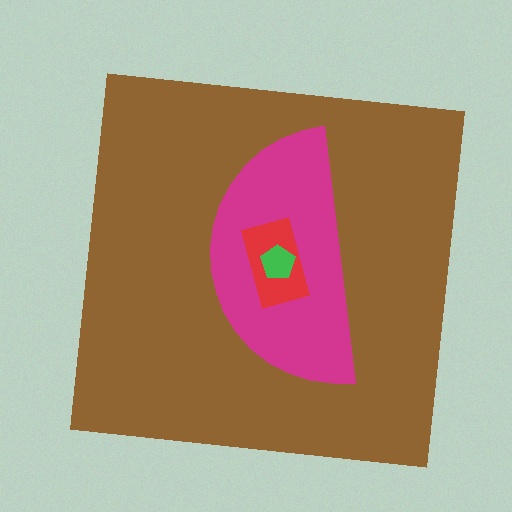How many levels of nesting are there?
4.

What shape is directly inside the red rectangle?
The green pentagon.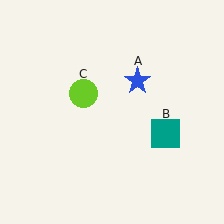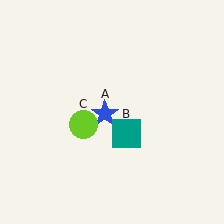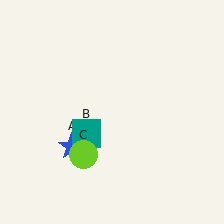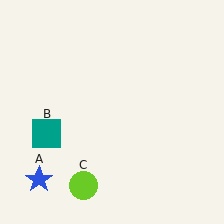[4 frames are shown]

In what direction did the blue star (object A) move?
The blue star (object A) moved down and to the left.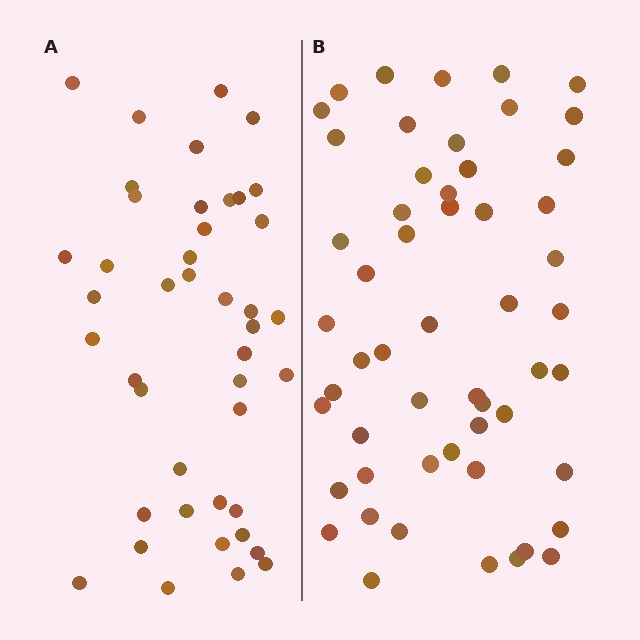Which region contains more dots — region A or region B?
Region B (the right region) has more dots.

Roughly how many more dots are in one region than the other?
Region B has roughly 12 or so more dots than region A.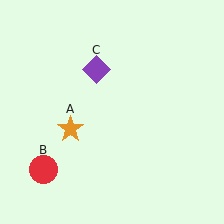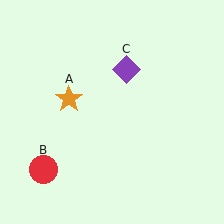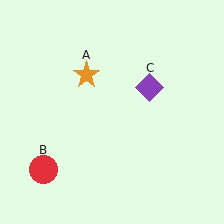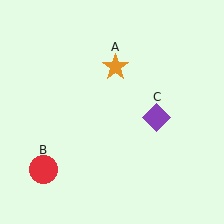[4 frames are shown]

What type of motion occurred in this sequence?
The orange star (object A), purple diamond (object C) rotated clockwise around the center of the scene.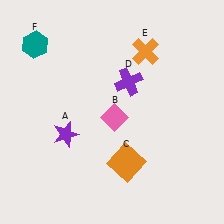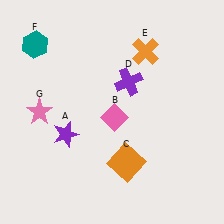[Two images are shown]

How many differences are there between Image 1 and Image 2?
There is 1 difference between the two images.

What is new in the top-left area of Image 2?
A pink star (G) was added in the top-left area of Image 2.